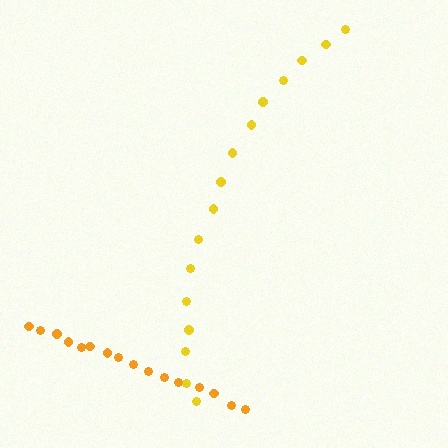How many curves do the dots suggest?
There are 2 distinct paths.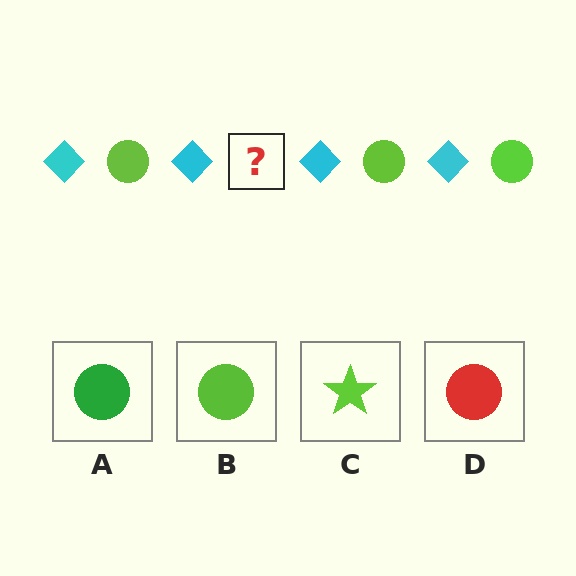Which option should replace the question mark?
Option B.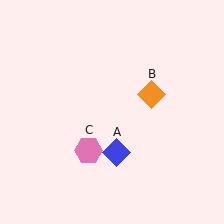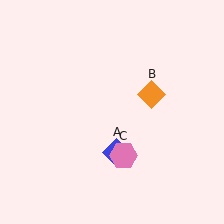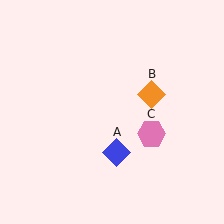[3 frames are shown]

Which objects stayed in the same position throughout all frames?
Blue diamond (object A) and orange diamond (object B) remained stationary.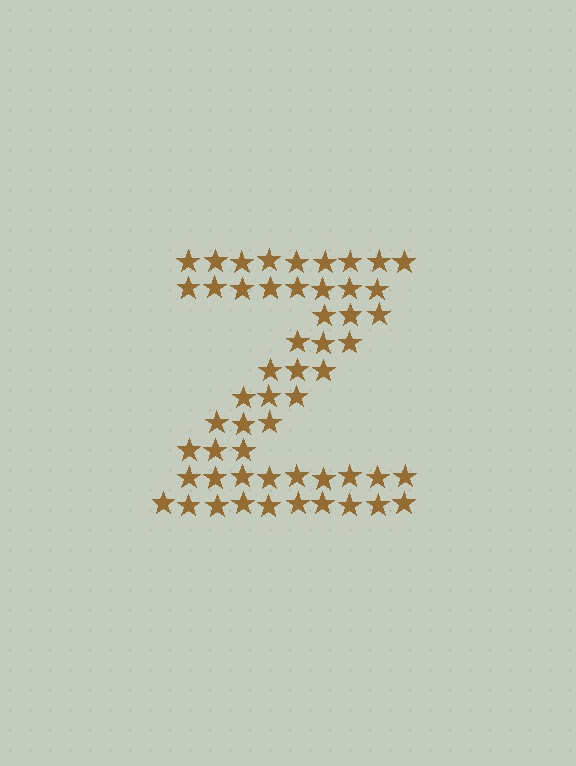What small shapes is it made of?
It is made of small stars.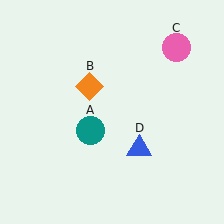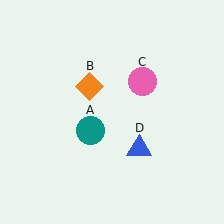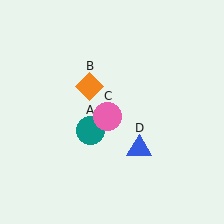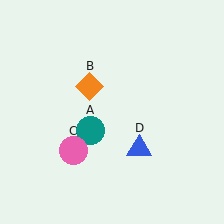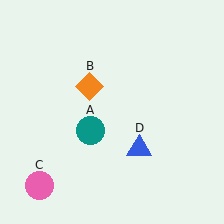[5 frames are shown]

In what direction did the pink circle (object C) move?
The pink circle (object C) moved down and to the left.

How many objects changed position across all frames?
1 object changed position: pink circle (object C).